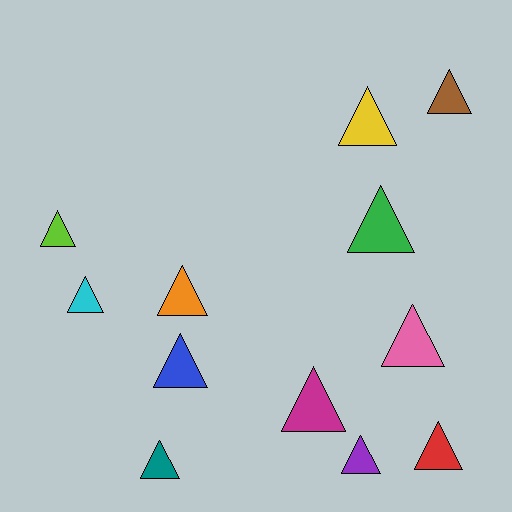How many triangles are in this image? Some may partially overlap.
There are 12 triangles.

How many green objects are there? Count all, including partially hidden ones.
There is 1 green object.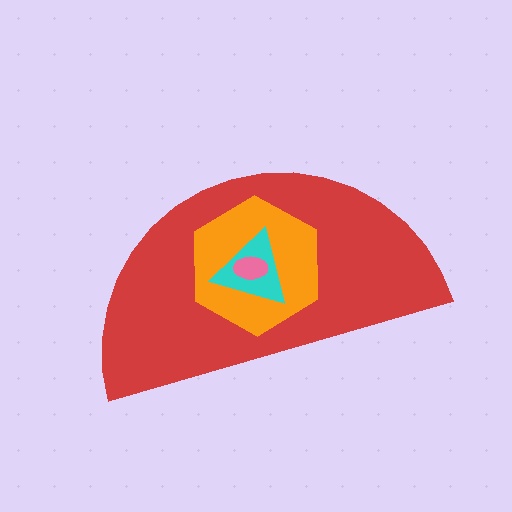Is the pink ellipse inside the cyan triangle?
Yes.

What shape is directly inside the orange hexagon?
The cyan triangle.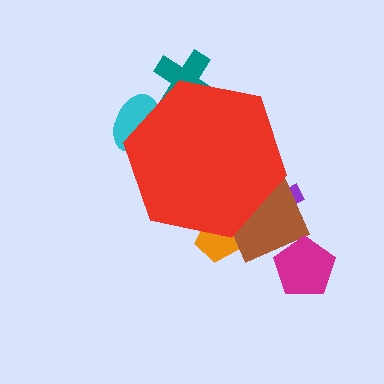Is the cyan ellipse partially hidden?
Yes, the cyan ellipse is partially hidden behind the red hexagon.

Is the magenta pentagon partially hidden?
No, the magenta pentagon is fully visible.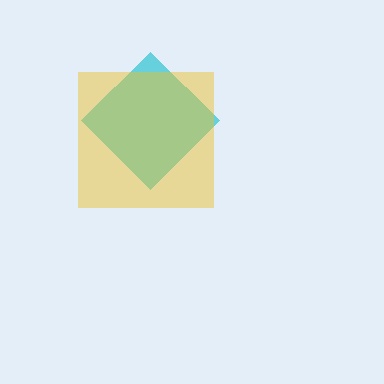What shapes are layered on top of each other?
The layered shapes are: a cyan diamond, a yellow square.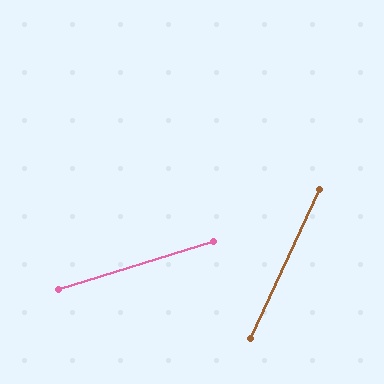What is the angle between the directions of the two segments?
Approximately 48 degrees.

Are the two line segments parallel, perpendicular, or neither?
Neither parallel nor perpendicular — they differ by about 48°.